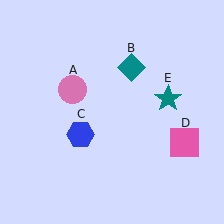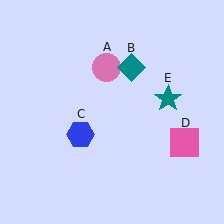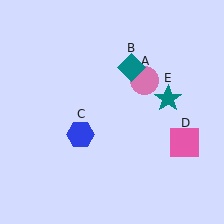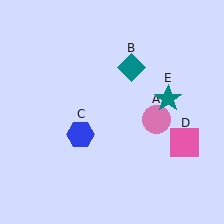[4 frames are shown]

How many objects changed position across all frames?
1 object changed position: pink circle (object A).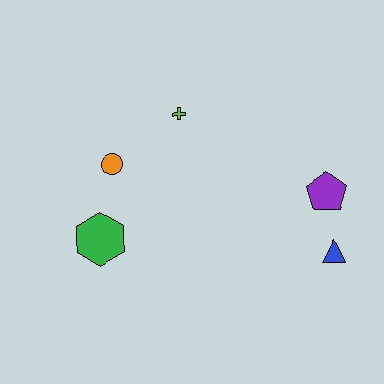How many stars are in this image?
There are no stars.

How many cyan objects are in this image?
There are no cyan objects.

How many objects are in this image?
There are 5 objects.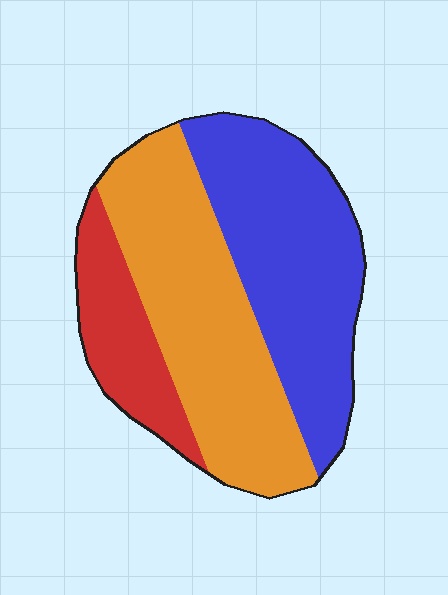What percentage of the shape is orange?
Orange covers 43% of the shape.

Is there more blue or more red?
Blue.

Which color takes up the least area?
Red, at roughly 15%.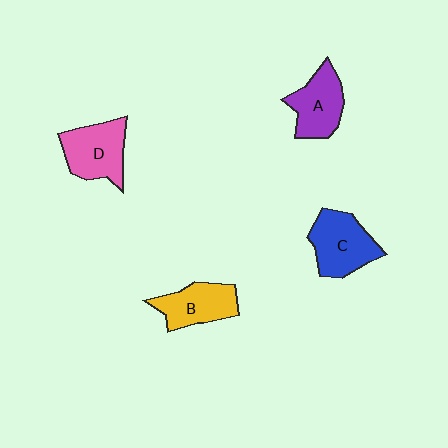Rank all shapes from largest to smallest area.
From largest to smallest: C (blue), D (pink), A (purple), B (yellow).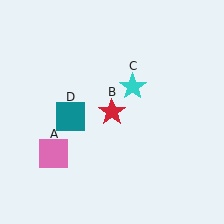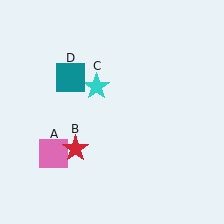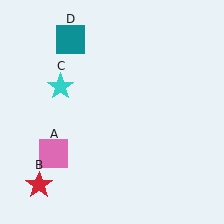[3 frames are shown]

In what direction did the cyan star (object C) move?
The cyan star (object C) moved left.